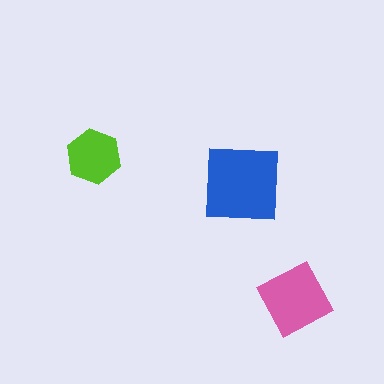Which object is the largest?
The blue square.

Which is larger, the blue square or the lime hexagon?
The blue square.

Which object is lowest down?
The pink square is bottommost.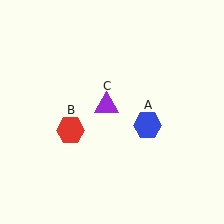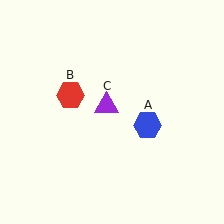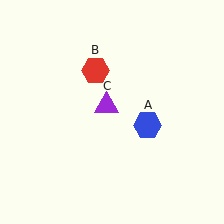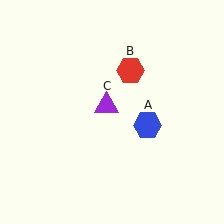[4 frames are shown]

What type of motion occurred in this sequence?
The red hexagon (object B) rotated clockwise around the center of the scene.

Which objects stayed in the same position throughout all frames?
Blue hexagon (object A) and purple triangle (object C) remained stationary.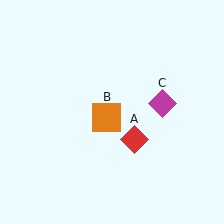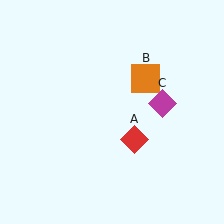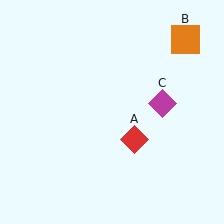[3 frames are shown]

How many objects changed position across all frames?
1 object changed position: orange square (object B).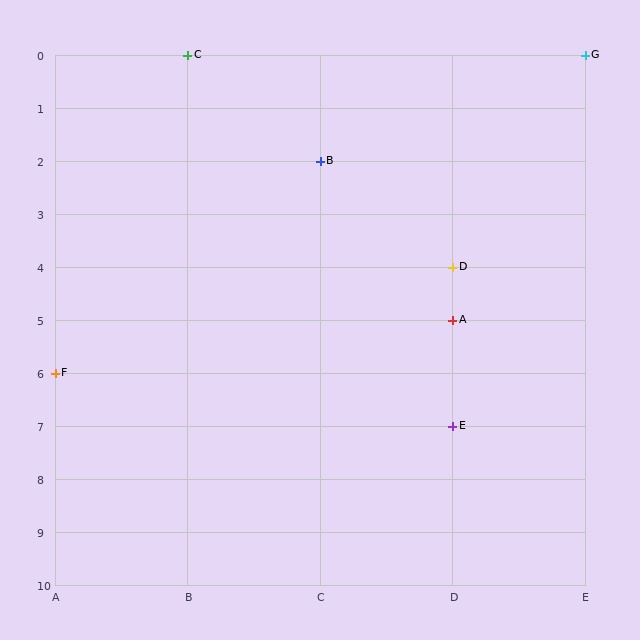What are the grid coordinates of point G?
Point G is at grid coordinates (E, 0).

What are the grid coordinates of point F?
Point F is at grid coordinates (A, 6).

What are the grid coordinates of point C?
Point C is at grid coordinates (B, 0).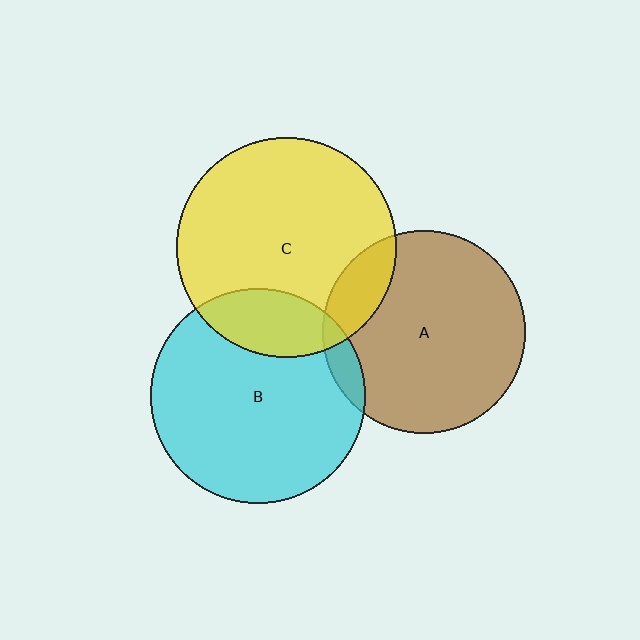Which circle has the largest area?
Circle C (yellow).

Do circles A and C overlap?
Yes.